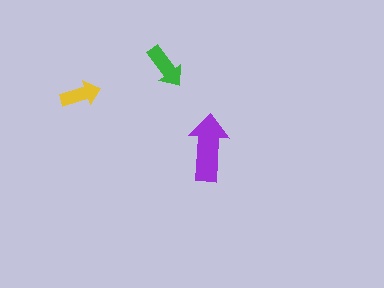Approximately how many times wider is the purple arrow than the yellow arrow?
About 1.5 times wider.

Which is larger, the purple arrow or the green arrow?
The purple one.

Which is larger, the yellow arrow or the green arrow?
The green one.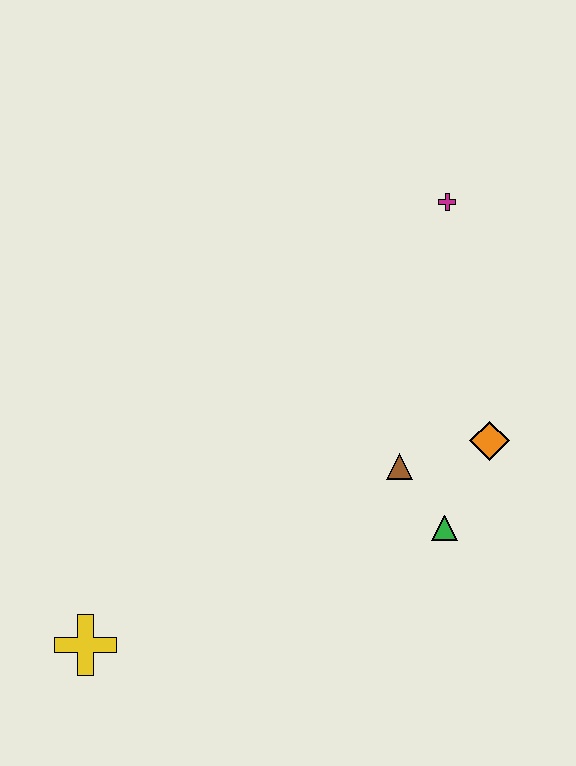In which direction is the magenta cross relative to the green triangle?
The magenta cross is above the green triangle.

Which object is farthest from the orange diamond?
The yellow cross is farthest from the orange diamond.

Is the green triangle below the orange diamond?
Yes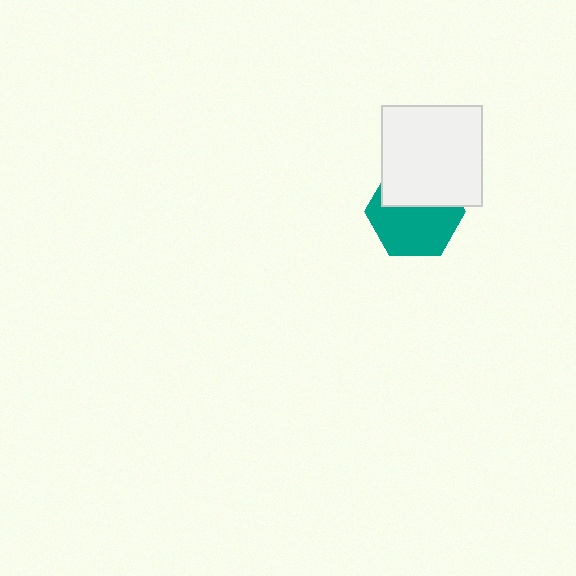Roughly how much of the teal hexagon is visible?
About half of it is visible (roughly 59%).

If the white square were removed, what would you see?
You would see the complete teal hexagon.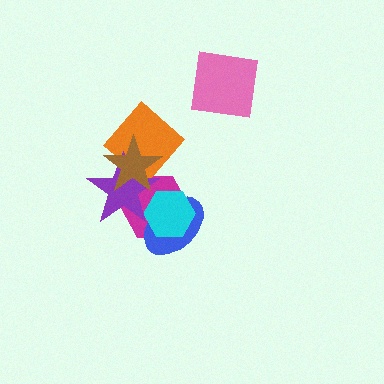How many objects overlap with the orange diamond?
2 objects overlap with the orange diamond.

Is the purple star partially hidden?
Yes, it is partially covered by another shape.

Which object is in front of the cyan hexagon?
The purple star is in front of the cyan hexagon.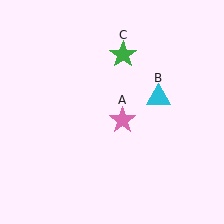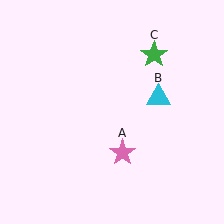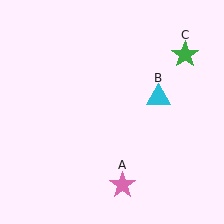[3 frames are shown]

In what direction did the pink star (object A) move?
The pink star (object A) moved down.